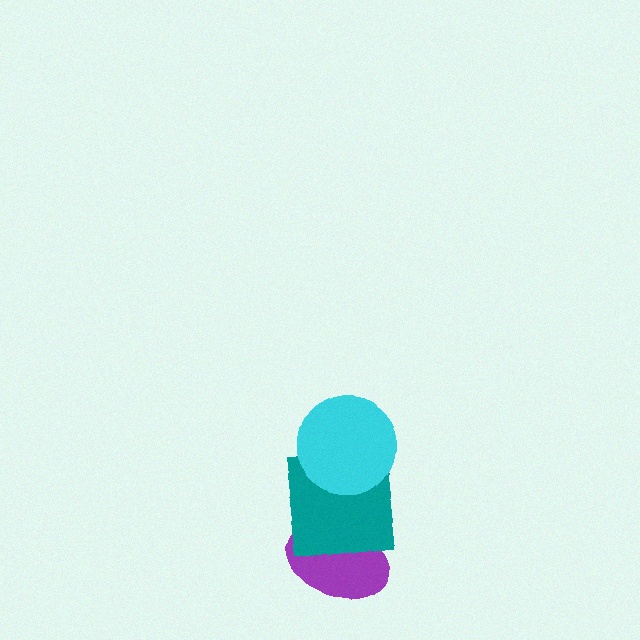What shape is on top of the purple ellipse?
The teal square is on top of the purple ellipse.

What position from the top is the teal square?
The teal square is 2nd from the top.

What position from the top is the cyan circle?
The cyan circle is 1st from the top.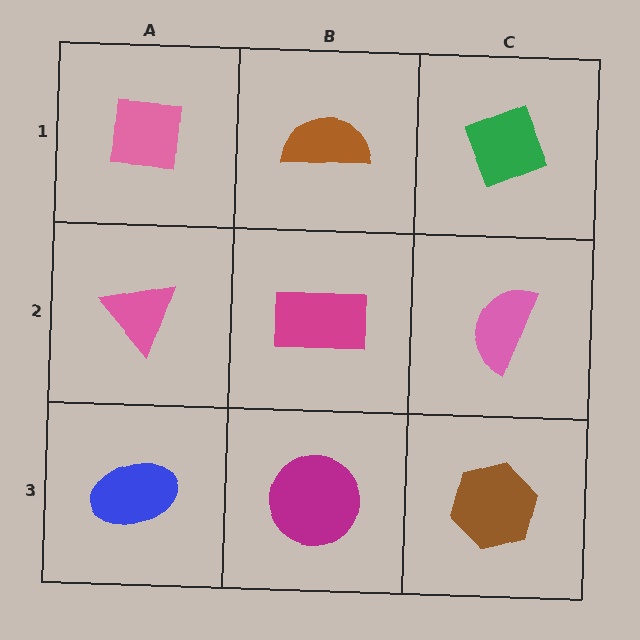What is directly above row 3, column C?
A pink semicircle.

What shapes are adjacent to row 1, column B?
A magenta rectangle (row 2, column B), a pink square (row 1, column A), a green diamond (row 1, column C).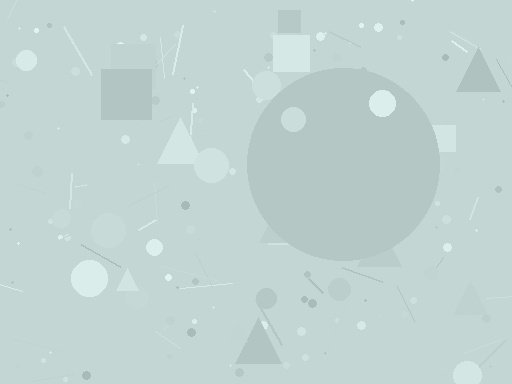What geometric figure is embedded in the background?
A circle is embedded in the background.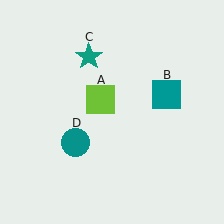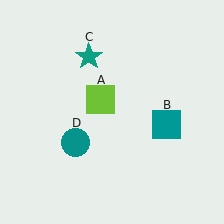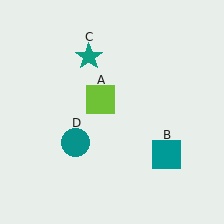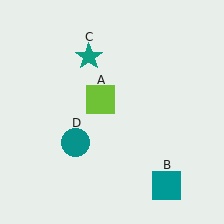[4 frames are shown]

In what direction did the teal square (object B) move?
The teal square (object B) moved down.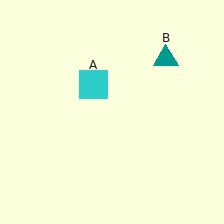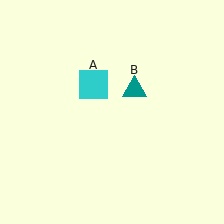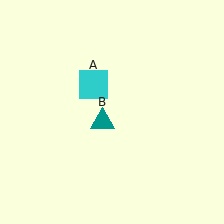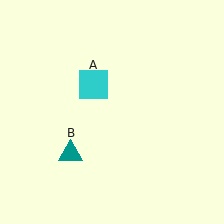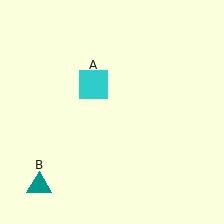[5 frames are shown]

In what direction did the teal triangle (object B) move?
The teal triangle (object B) moved down and to the left.